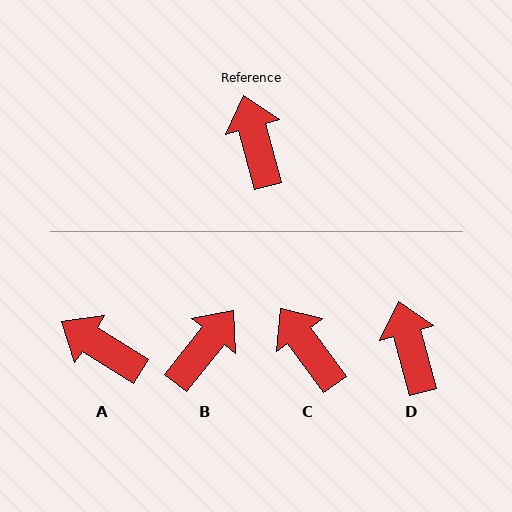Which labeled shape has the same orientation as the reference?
D.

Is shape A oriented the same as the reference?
No, it is off by about 43 degrees.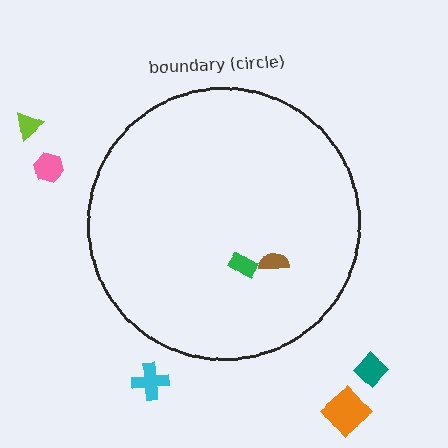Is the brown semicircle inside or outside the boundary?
Inside.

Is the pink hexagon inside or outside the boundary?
Outside.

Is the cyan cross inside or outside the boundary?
Outside.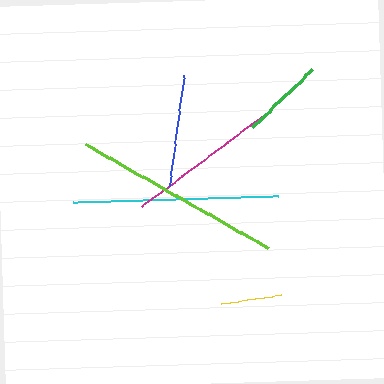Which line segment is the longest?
The lime line is the longest at approximately 209 pixels.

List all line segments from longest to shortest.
From longest to shortest: lime, cyan, magenta, blue, green, yellow.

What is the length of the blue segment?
The blue segment is approximately 112 pixels long.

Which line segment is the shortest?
The yellow line is the shortest at approximately 60 pixels.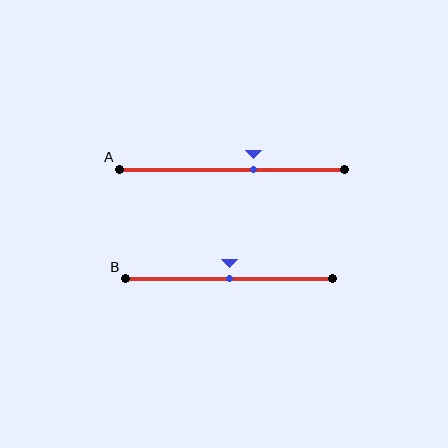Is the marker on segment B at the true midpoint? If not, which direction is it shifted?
Yes, the marker on segment B is at the true midpoint.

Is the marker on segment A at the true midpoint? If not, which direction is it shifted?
No, the marker on segment A is shifted to the right by about 9% of the segment length.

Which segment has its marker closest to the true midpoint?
Segment B has its marker closest to the true midpoint.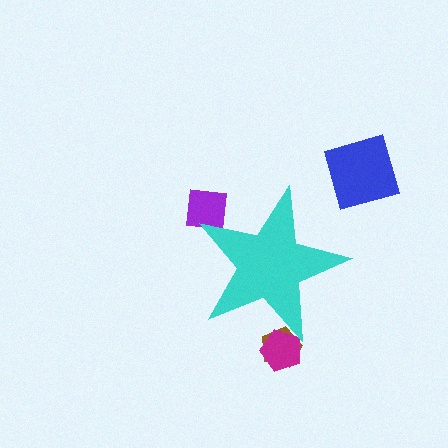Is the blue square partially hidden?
No, the blue square is fully visible.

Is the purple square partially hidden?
Yes, the purple square is partially hidden behind the cyan star.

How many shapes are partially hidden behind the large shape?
3 shapes are partially hidden.